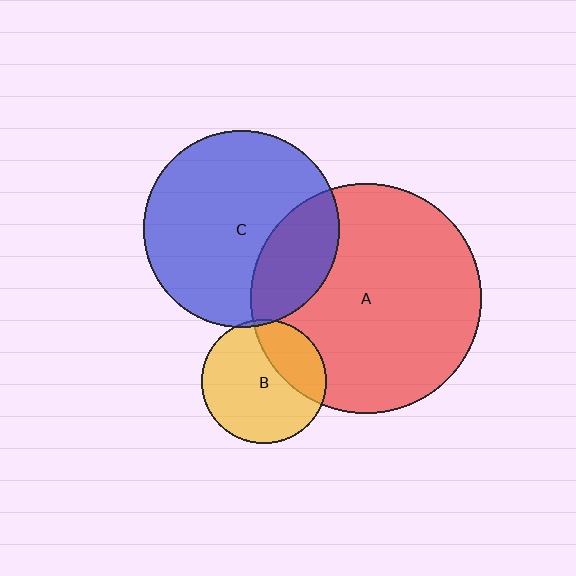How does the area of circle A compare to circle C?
Approximately 1.4 times.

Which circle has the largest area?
Circle A (red).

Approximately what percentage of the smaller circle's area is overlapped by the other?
Approximately 5%.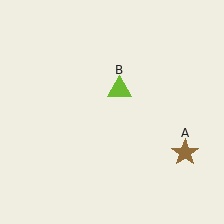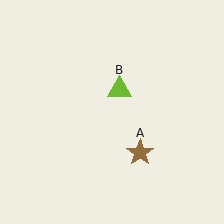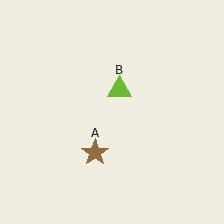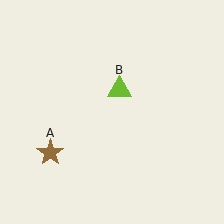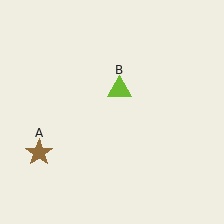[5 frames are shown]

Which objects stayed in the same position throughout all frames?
Lime triangle (object B) remained stationary.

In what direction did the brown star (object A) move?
The brown star (object A) moved left.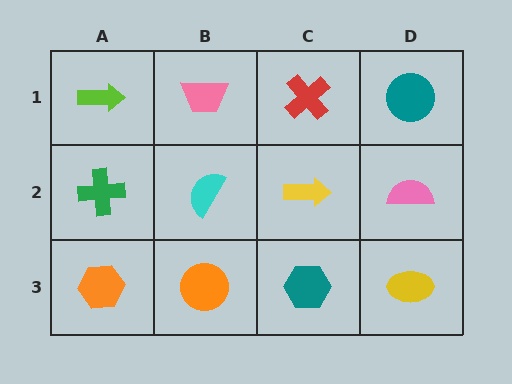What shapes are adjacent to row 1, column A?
A green cross (row 2, column A), a pink trapezoid (row 1, column B).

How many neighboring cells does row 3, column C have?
3.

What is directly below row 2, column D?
A yellow ellipse.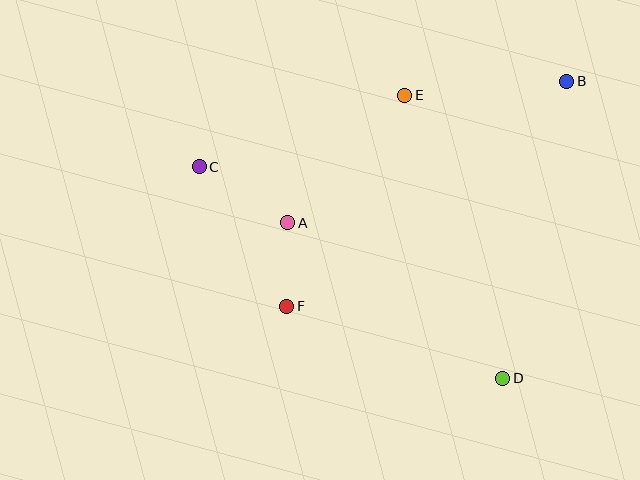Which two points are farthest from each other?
Points B and C are farthest from each other.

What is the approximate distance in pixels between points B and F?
The distance between B and F is approximately 359 pixels.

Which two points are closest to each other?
Points A and F are closest to each other.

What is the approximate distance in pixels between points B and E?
The distance between B and E is approximately 162 pixels.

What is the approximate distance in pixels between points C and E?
The distance between C and E is approximately 218 pixels.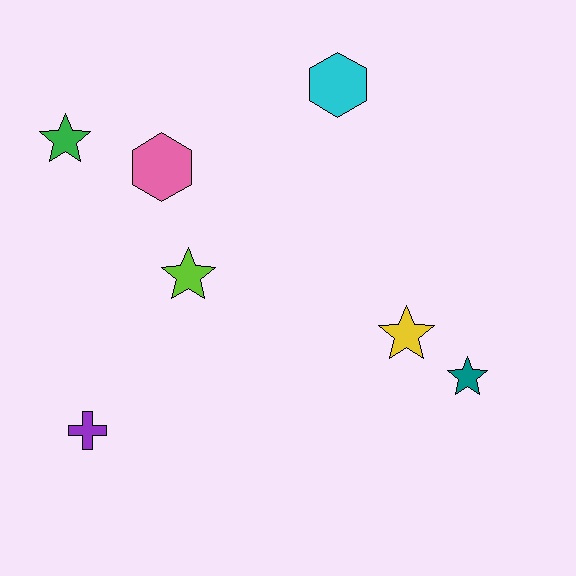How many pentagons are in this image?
There are no pentagons.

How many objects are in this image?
There are 7 objects.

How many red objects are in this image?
There are no red objects.